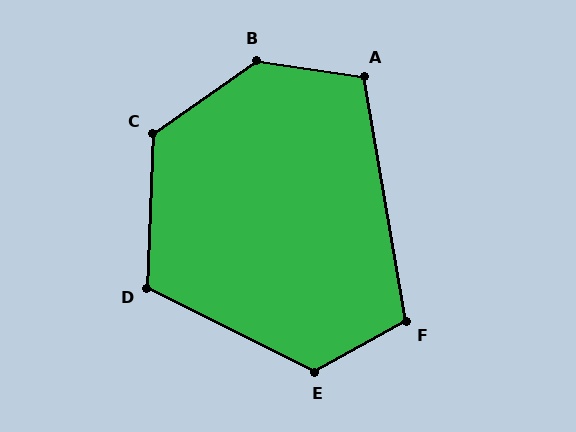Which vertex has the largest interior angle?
B, at approximately 136 degrees.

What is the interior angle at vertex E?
Approximately 124 degrees (obtuse).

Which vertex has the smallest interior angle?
A, at approximately 108 degrees.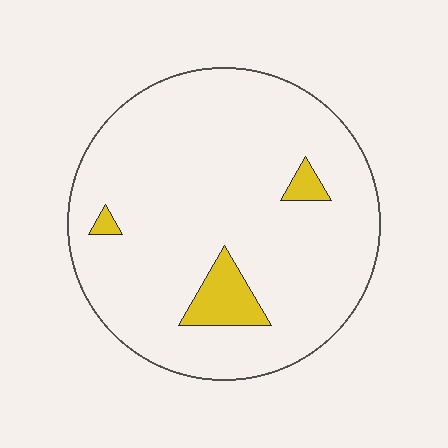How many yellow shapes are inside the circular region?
3.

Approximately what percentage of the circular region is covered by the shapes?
Approximately 5%.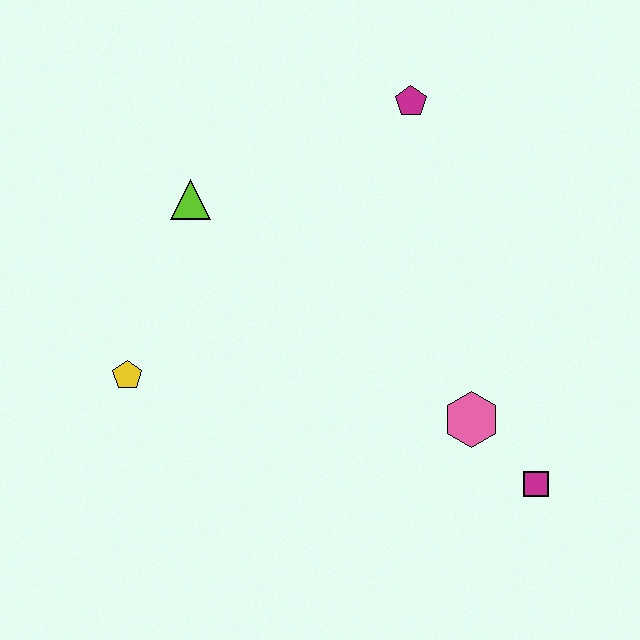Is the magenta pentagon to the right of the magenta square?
No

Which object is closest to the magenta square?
The pink hexagon is closest to the magenta square.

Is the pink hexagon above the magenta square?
Yes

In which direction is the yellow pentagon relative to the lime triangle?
The yellow pentagon is below the lime triangle.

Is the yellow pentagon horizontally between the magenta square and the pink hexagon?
No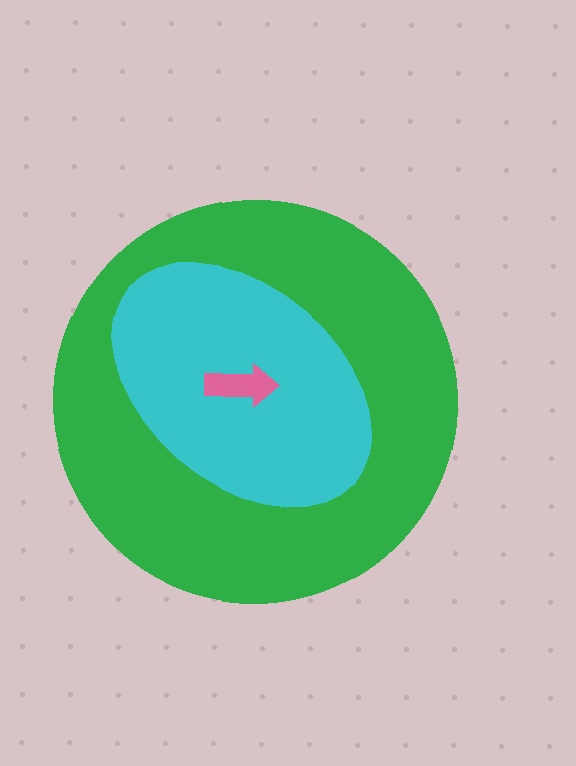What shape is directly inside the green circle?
The cyan ellipse.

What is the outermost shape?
The green circle.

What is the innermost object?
The pink arrow.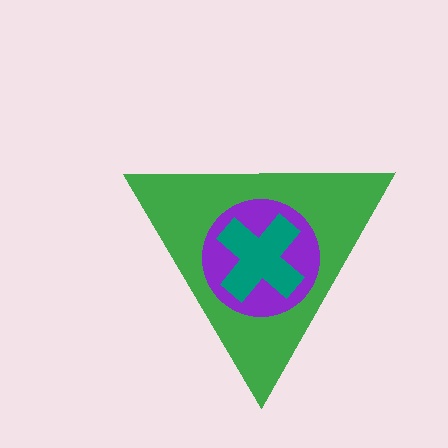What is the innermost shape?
The teal cross.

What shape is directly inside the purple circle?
The teal cross.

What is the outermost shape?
The green triangle.